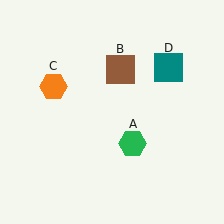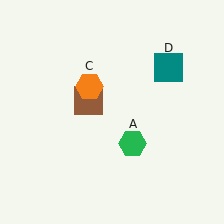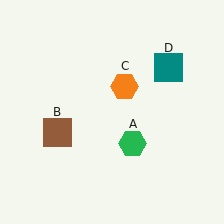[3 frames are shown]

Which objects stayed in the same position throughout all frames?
Green hexagon (object A) and teal square (object D) remained stationary.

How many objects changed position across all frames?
2 objects changed position: brown square (object B), orange hexagon (object C).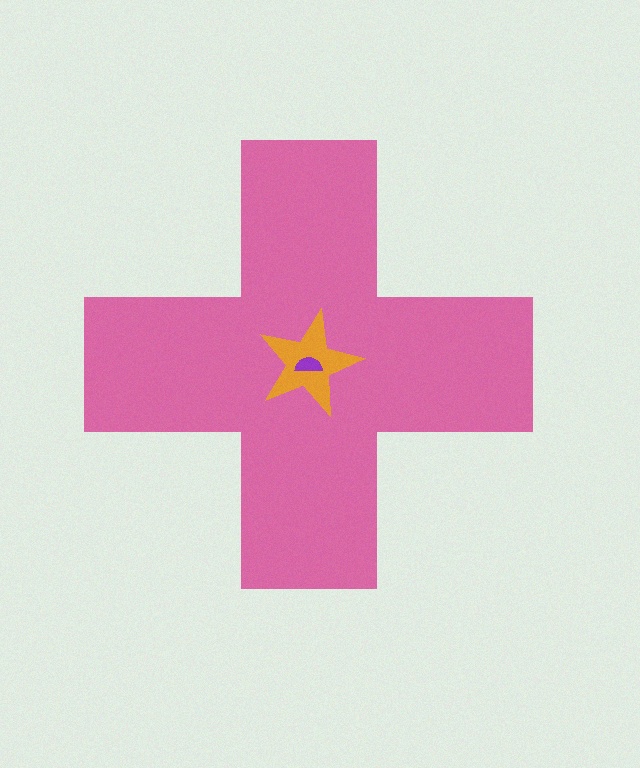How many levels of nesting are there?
3.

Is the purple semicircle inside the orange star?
Yes.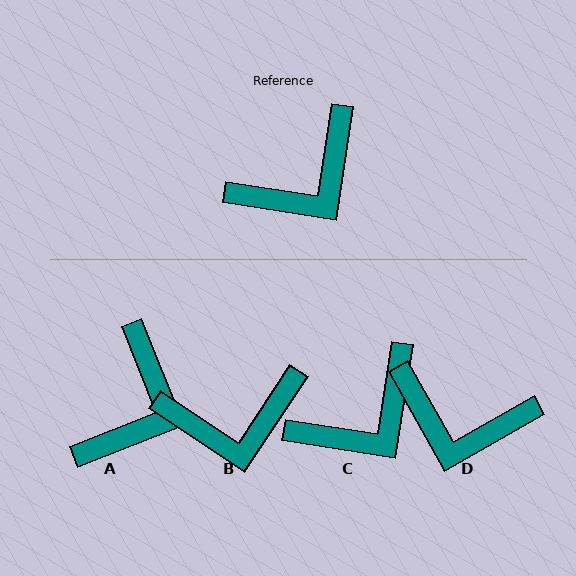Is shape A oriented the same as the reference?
No, it is off by about 30 degrees.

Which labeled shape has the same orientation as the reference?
C.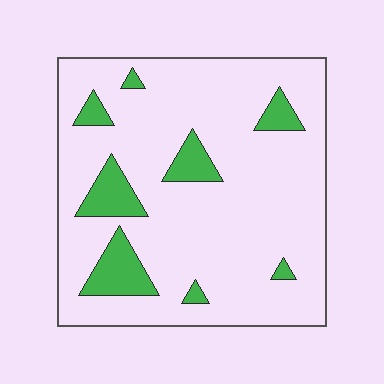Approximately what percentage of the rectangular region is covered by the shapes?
Approximately 15%.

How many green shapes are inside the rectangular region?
8.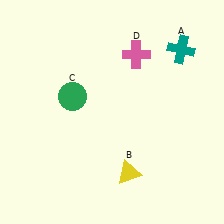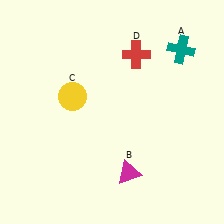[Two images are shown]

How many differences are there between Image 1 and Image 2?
There are 3 differences between the two images.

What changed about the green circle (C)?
In Image 1, C is green. In Image 2, it changed to yellow.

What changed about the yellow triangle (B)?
In Image 1, B is yellow. In Image 2, it changed to magenta.